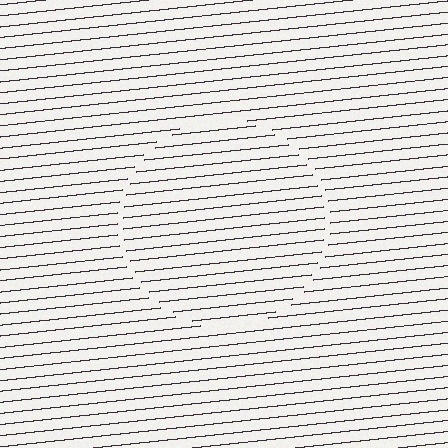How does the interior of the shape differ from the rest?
The interior of the shape contains the same grating, shifted by half a period — the contour is defined by the phase discontinuity where line-ends from the inner and outer gratings abut.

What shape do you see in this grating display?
An illusory circle. The interior of the shape contains the same grating, shifted by half a period — the contour is defined by the phase discontinuity where line-ends from the inner and outer gratings abut.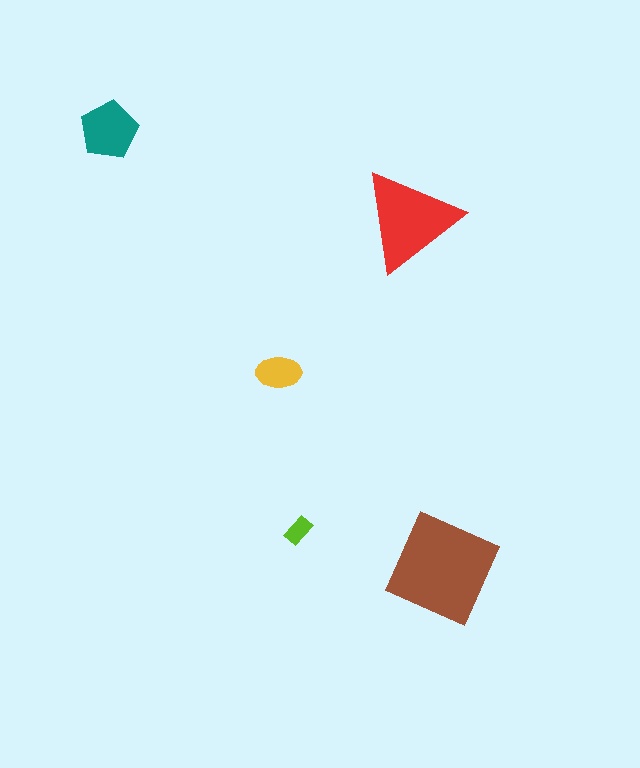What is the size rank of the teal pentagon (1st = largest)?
3rd.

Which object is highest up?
The teal pentagon is topmost.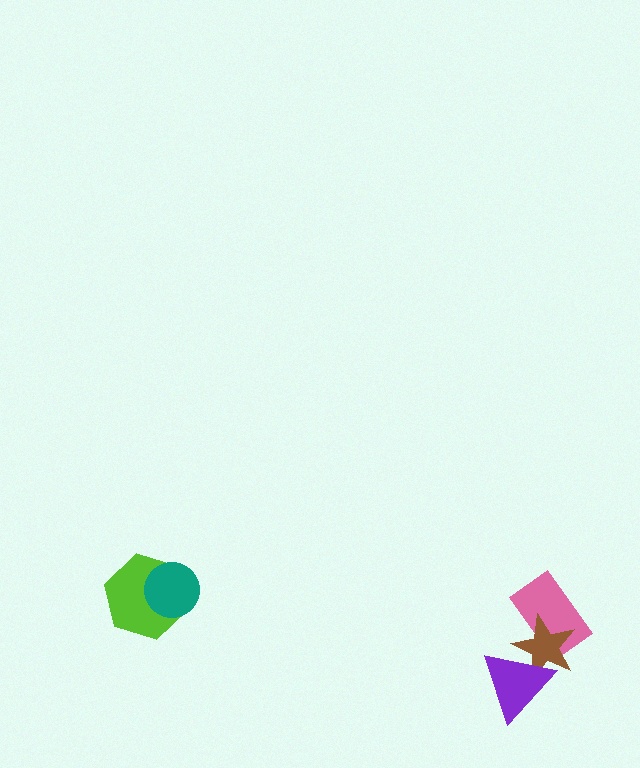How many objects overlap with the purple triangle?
1 object overlaps with the purple triangle.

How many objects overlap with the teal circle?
1 object overlaps with the teal circle.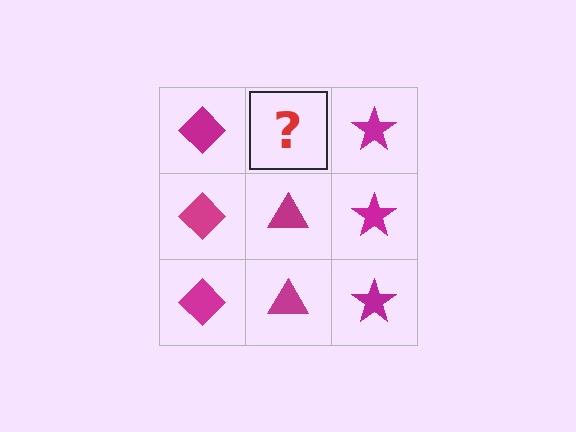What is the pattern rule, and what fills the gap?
The rule is that each column has a consistent shape. The gap should be filled with a magenta triangle.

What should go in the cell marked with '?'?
The missing cell should contain a magenta triangle.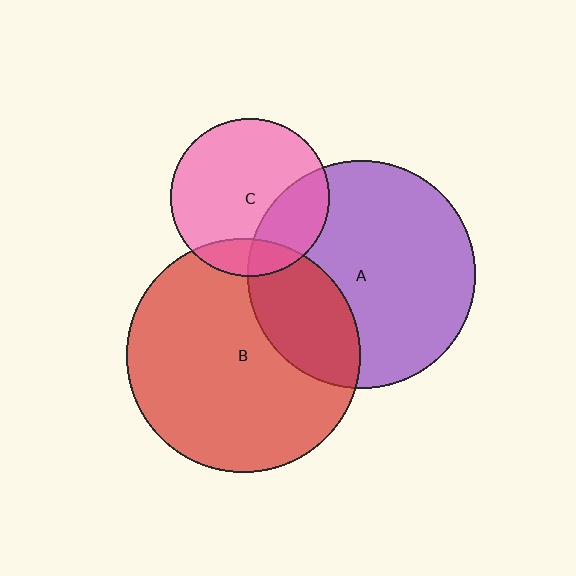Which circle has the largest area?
Circle B (red).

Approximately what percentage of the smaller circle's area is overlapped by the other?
Approximately 25%.